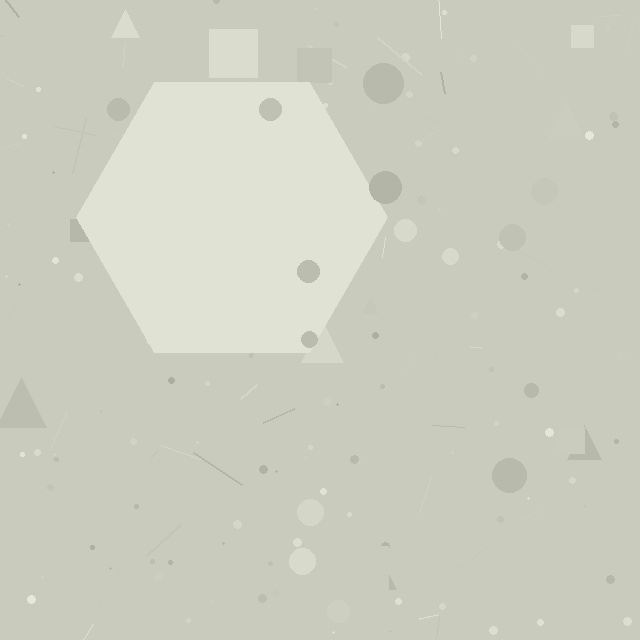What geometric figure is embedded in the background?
A hexagon is embedded in the background.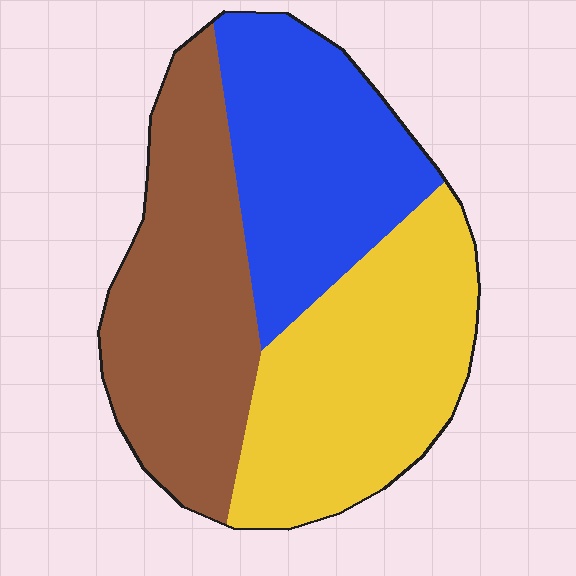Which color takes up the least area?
Blue, at roughly 30%.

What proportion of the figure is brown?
Brown takes up about one third (1/3) of the figure.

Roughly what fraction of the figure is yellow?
Yellow covers 35% of the figure.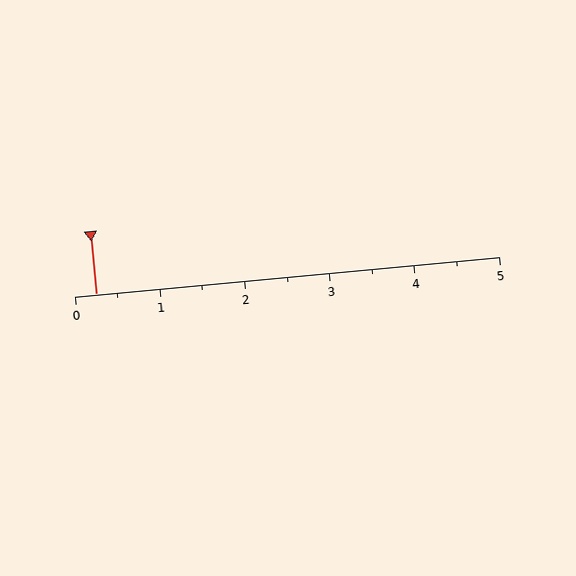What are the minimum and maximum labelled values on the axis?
The axis runs from 0 to 5.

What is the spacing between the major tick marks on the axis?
The major ticks are spaced 1 apart.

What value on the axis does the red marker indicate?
The marker indicates approximately 0.2.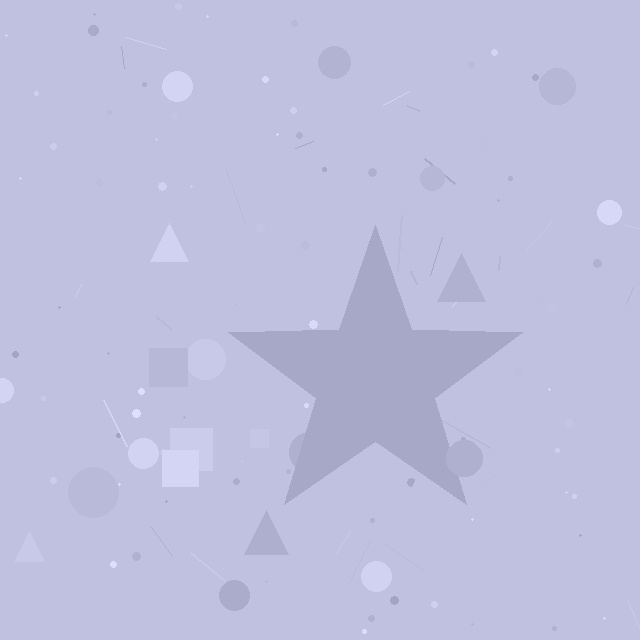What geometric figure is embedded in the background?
A star is embedded in the background.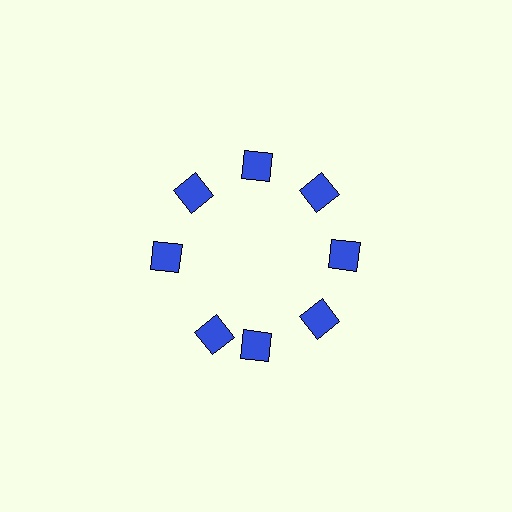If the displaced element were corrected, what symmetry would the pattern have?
It would have 8-fold rotational symmetry — the pattern would map onto itself every 45 degrees.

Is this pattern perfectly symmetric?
No. The 8 blue diamonds are arranged in a ring, but one element near the 8 o'clock position is rotated out of alignment along the ring, breaking the 8-fold rotational symmetry.